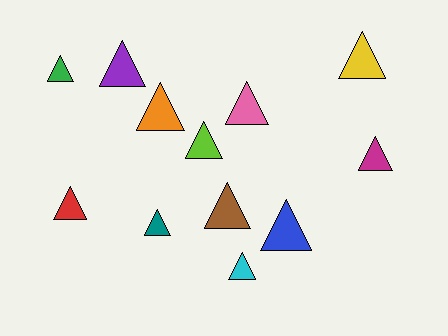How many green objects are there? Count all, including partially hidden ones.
There is 1 green object.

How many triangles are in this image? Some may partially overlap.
There are 12 triangles.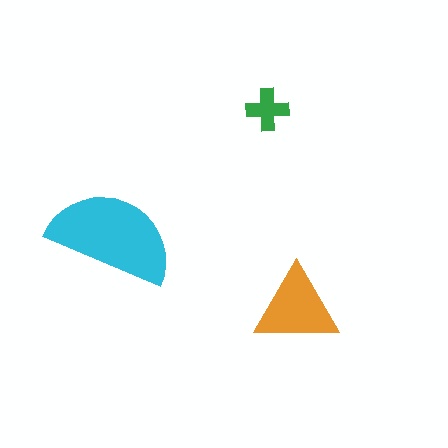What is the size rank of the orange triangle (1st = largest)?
2nd.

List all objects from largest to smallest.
The cyan semicircle, the orange triangle, the green cross.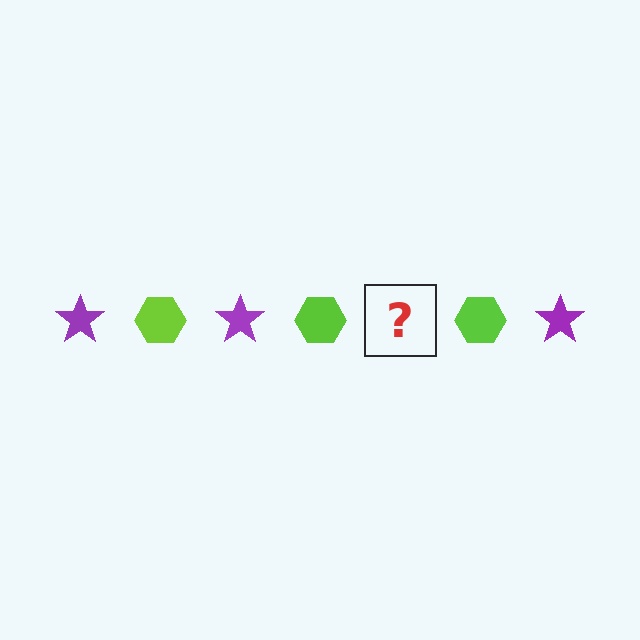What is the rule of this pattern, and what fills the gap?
The rule is that the pattern alternates between purple star and lime hexagon. The gap should be filled with a purple star.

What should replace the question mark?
The question mark should be replaced with a purple star.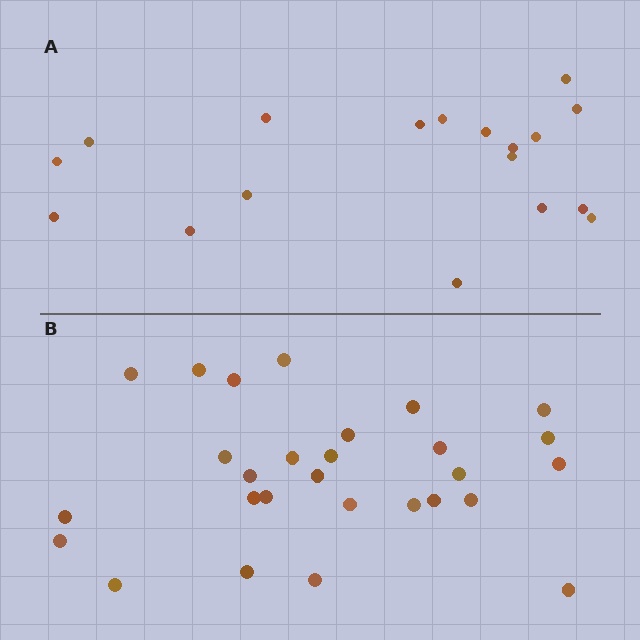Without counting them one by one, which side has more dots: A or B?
Region B (the bottom region) has more dots.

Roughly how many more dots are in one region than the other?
Region B has roughly 10 or so more dots than region A.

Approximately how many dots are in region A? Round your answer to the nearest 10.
About 20 dots. (The exact count is 18, which rounds to 20.)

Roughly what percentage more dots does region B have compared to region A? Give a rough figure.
About 55% more.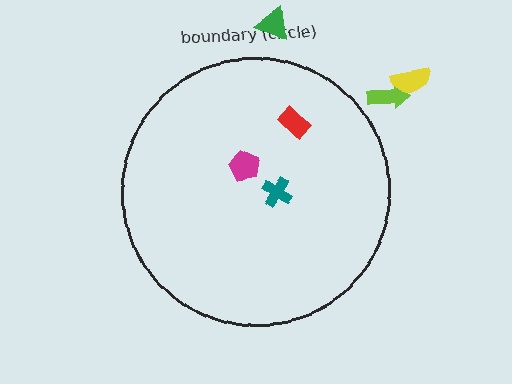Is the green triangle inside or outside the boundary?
Outside.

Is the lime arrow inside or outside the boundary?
Outside.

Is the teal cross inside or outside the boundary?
Inside.